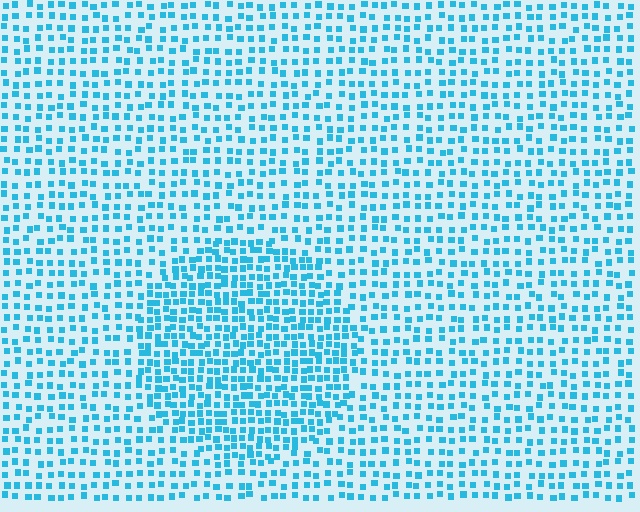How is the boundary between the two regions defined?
The boundary is defined by a change in element density (approximately 1.7x ratio). All elements are the same color, size, and shape.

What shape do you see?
I see a circle.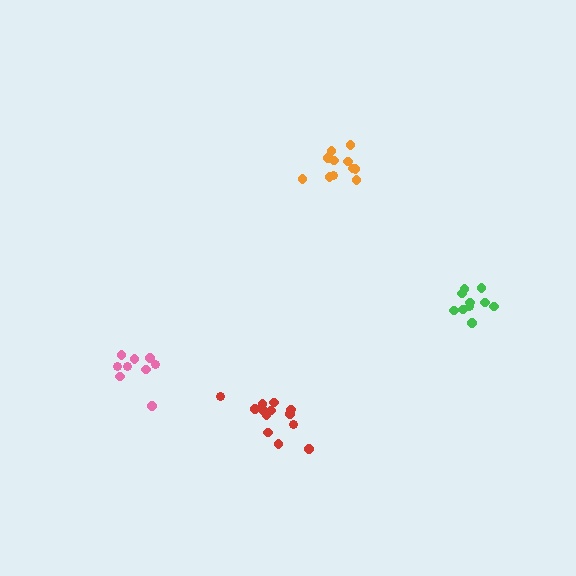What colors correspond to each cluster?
The clusters are colored: red, pink, orange, green.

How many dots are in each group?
Group 1: 14 dots, Group 2: 9 dots, Group 3: 11 dots, Group 4: 10 dots (44 total).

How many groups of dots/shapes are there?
There are 4 groups.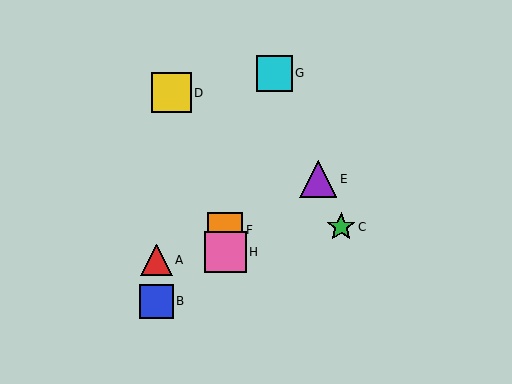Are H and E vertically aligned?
No, H is at x≈225 and E is at x≈318.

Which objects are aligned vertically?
Objects F, H are aligned vertically.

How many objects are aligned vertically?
2 objects (F, H) are aligned vertically.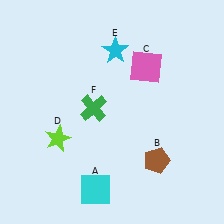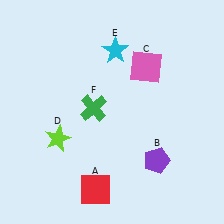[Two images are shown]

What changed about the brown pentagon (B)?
In Image 1, B is brown. In Image 2, it changed to purple.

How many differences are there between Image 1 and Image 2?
There are 2 differences between the two images.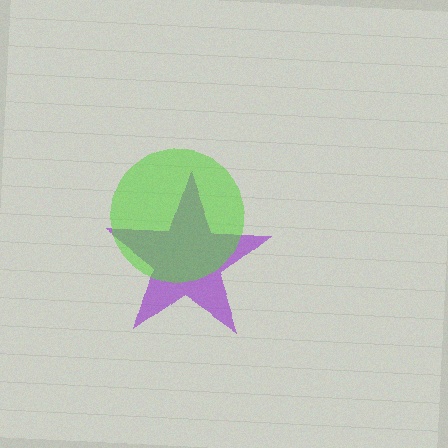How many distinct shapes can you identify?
There are 2 distinct shapes: a purple star, a lime circle.